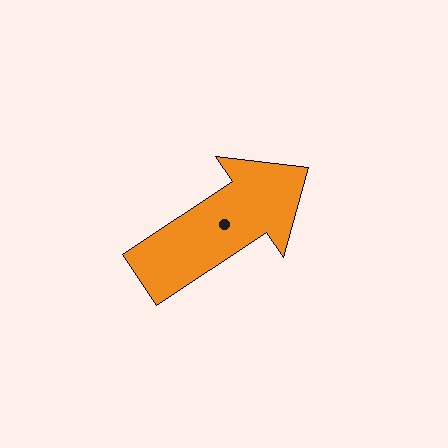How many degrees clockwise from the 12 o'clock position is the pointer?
Approximately 56 degrees.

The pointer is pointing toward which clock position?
Roughly 2 o'clock.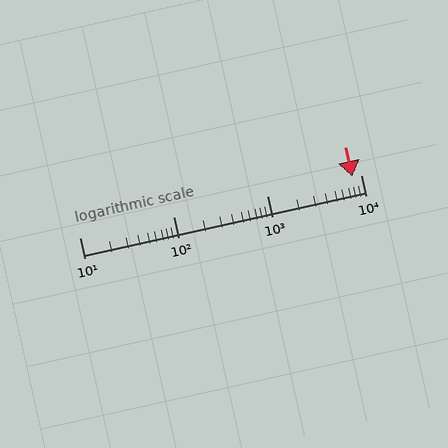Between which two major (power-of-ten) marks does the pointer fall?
The pointer is between 1000 and 10000.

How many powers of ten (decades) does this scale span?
The scale spans 3 decades, from 10 to 10000.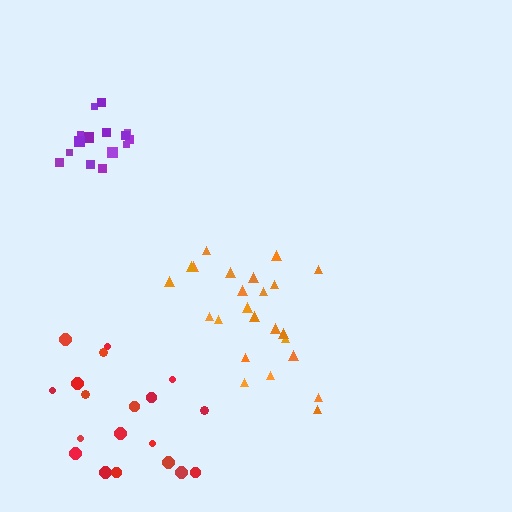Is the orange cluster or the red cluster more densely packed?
Orange.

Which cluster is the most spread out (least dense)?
Red.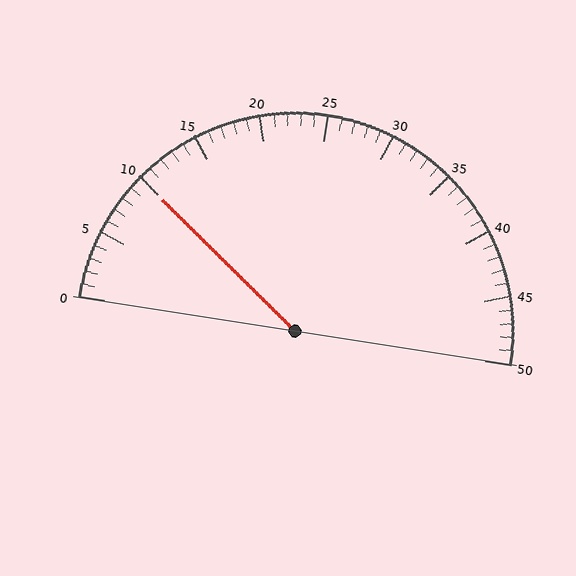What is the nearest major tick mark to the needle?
The nearest major tick mark is 10.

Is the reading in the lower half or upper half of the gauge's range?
The reading is in the lower half of the range (0 to 50).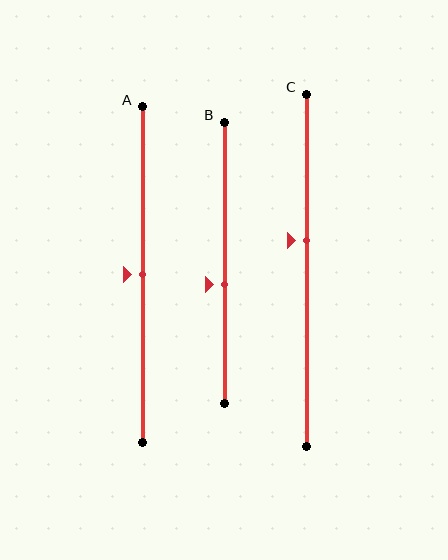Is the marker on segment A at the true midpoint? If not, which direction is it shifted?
Yes, the marker on segment A is at the true midpoint.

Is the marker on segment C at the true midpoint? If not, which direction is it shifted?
No, the marker on segment C is shifted upward by about 9% of the segment length.